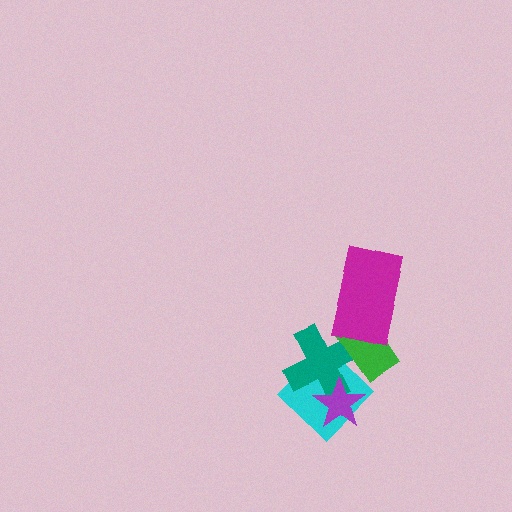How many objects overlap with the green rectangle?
3 objects overlap with the green rectangle.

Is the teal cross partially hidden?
Yes, it is partially covered by another shape.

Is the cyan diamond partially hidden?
Yes, it is partially covered by another shape.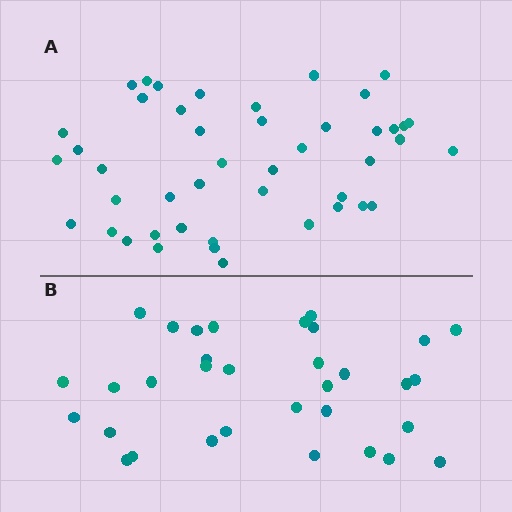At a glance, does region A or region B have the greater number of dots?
Region A (the top region) has more dots.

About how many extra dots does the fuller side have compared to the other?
Region A has roughly 12 or so more dots than region B.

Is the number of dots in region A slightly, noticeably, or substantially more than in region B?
Region A has noticeably more, but not dramatically so. The ratio is roughly 1.4 to 1.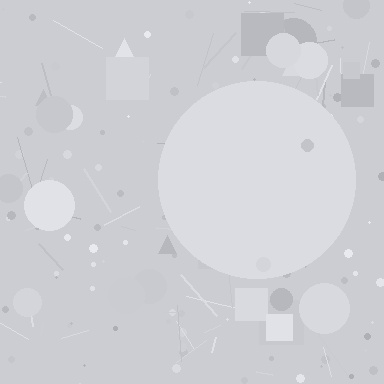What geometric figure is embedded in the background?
A circle is embedded in the background.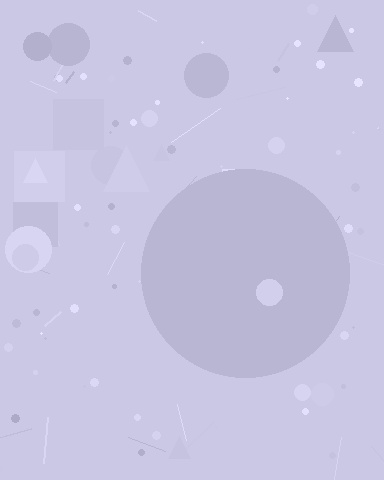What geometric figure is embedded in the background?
A circle is embedded in the background.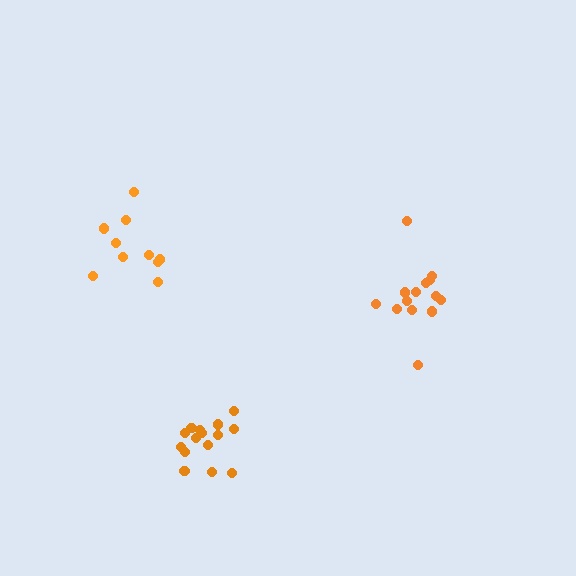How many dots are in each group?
Group 1: 14 dots, Group 2: 10 dots, Group 3: 15 dots (39 total).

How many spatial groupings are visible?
There are 3 spatial groupings.